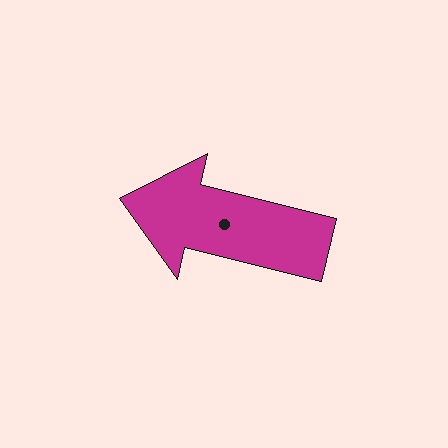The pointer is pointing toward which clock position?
Roughly 9 o'clock.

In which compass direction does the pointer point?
West.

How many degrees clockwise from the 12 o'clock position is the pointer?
Approximately 284 degrees.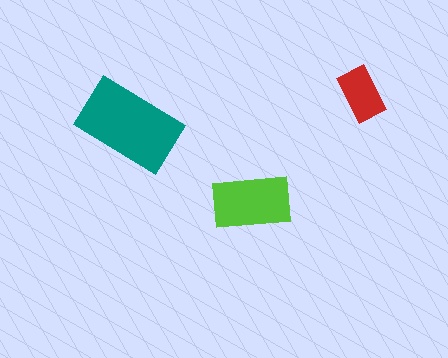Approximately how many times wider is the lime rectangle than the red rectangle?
About 1.5 times wider.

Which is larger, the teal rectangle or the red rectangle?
The teal one.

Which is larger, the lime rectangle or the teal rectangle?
The teal one.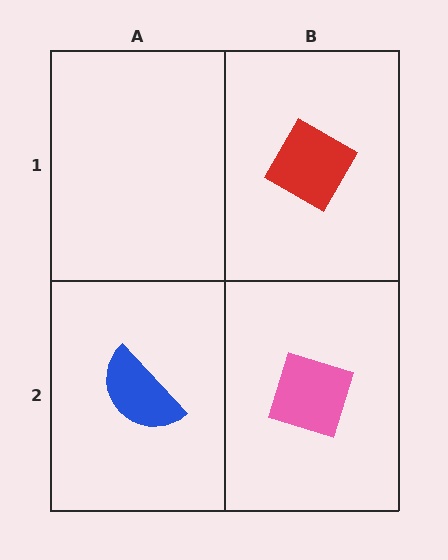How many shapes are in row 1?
1 shape.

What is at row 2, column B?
A pink diamond.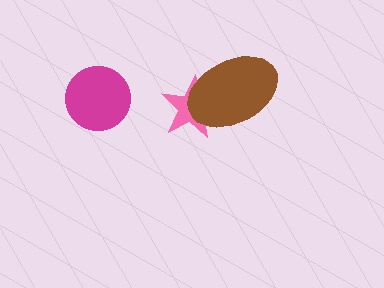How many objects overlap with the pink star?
1 object overlaps with the pink star.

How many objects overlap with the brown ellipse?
1 object overlaps with the brown ellipse.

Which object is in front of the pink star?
The brown ellipse is in front of the pink star.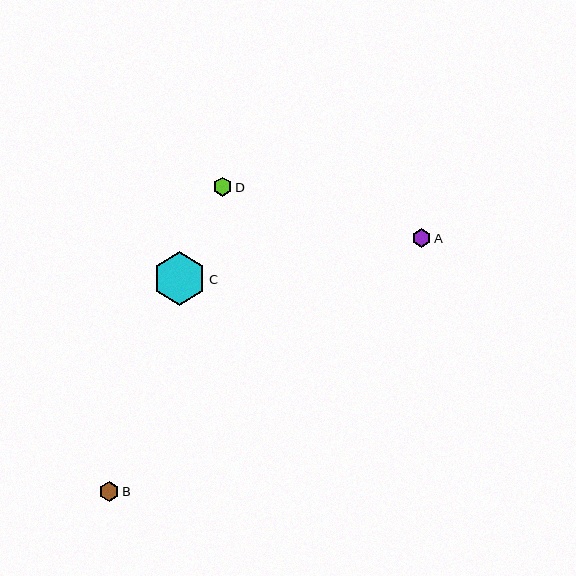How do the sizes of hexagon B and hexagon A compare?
Hexagon B and hexagon A are approximately the same size.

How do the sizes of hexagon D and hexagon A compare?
Hexagon D and hexagon A are approximately the same size.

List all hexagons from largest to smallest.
From largest to smallest: C, B, D, A.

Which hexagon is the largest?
Hexagon C is the largest with a size of approximately 53 pixels.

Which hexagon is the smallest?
Hexagon A is the smallest with a size of approximately 19 pixels.